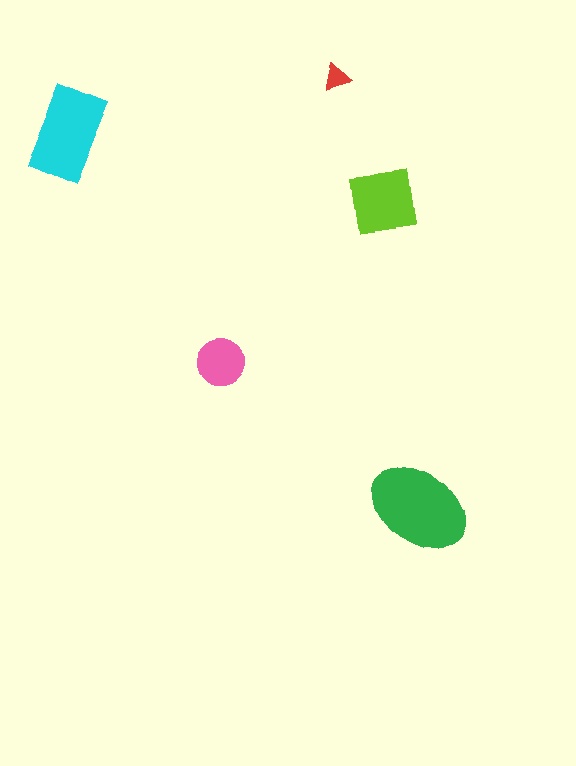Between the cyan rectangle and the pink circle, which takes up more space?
The cyan rectangle.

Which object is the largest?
The green ellipse.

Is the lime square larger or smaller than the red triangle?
Larger.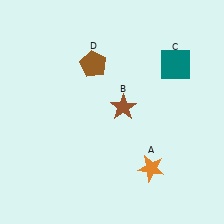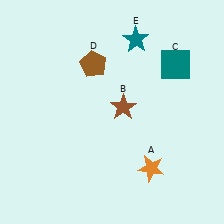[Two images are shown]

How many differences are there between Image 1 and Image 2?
There is 1 difference between the two images.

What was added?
A teal star (E) was added in Image 2.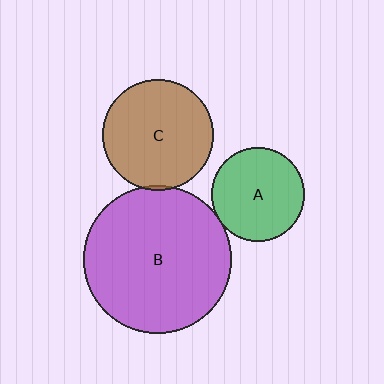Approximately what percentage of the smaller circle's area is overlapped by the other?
Approximately 5%.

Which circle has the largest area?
Circle B (purple).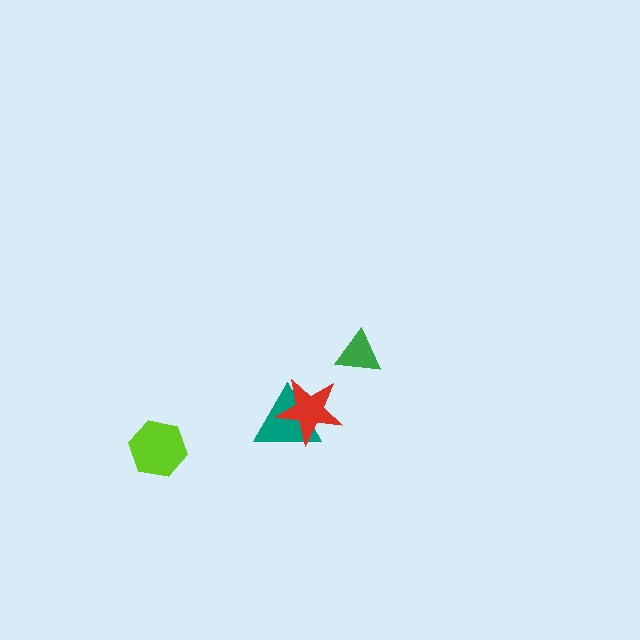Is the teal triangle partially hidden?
Yes, it is partially covered by another shape.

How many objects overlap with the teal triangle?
1 object overlaps with the teal triangle.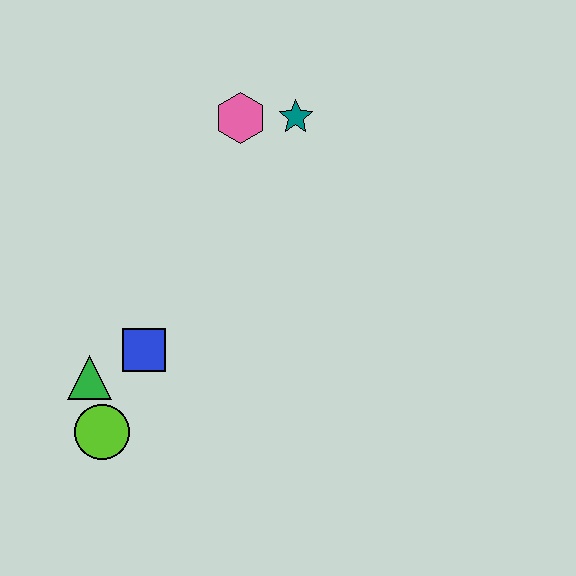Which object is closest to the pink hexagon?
The teal star is closest to the pink hexagon.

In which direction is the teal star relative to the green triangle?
The teal star is above the green triangle.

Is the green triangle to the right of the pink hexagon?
No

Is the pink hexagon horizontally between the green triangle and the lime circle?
No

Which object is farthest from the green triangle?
The teal star is farthest from the green triangle.